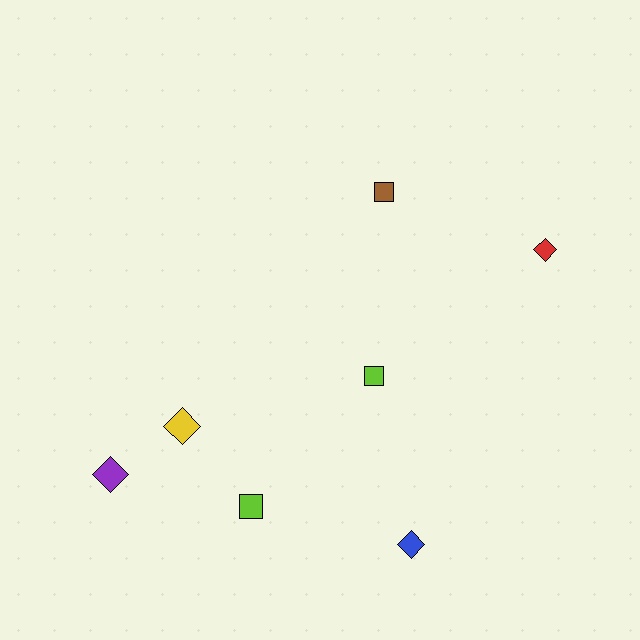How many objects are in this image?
There are 7 objects.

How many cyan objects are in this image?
There are no cyan objects.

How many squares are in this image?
There are 3 squares.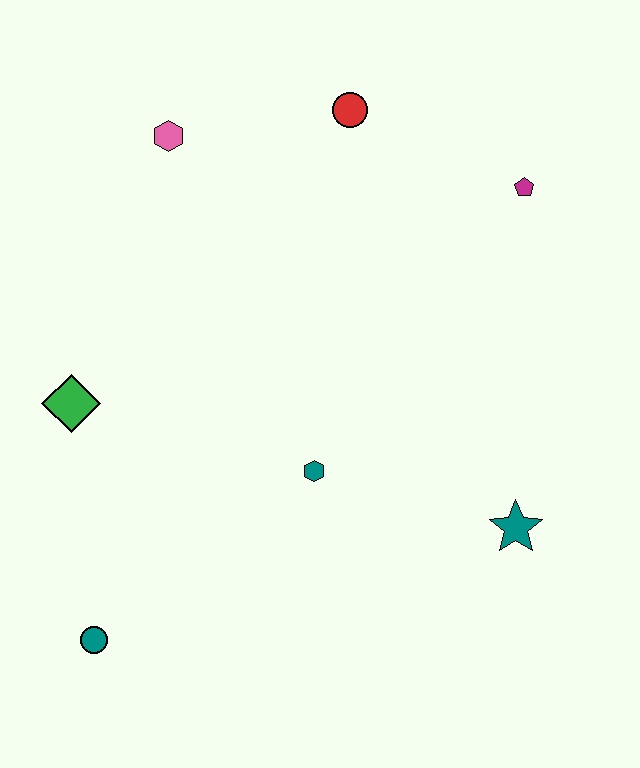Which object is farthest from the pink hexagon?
The teal star is farthest from the pink hexagon.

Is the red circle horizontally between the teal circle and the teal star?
Yes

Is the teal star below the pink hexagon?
Yes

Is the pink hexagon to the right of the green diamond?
Yes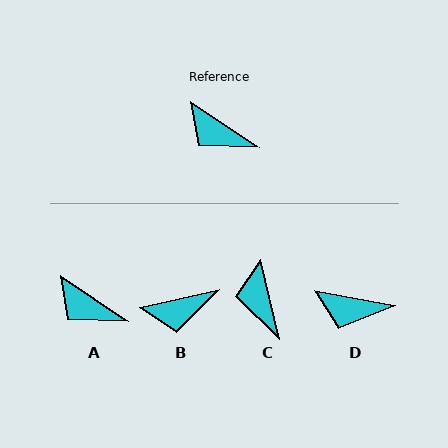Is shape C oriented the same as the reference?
No, it is off by about 44 degrees.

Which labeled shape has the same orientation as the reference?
A.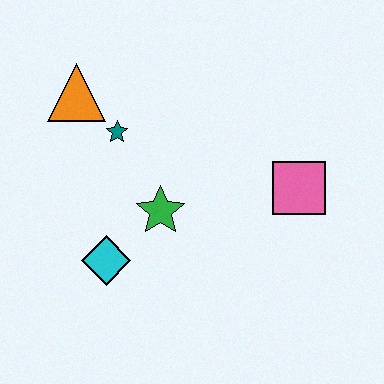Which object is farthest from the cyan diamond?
The pink square is farthest from the cyan diamond.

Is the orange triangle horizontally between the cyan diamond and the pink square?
No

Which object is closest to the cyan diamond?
The green star is closest to the cyan diamond.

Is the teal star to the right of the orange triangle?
Yes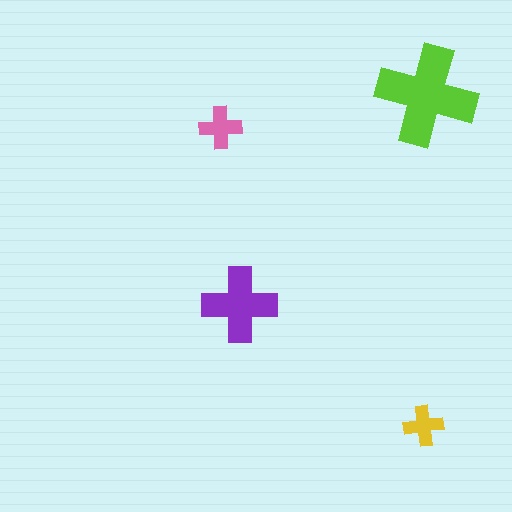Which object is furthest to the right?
The lime cross is rightmost.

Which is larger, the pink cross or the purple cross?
The purple one.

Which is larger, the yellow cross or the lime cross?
The lime one.